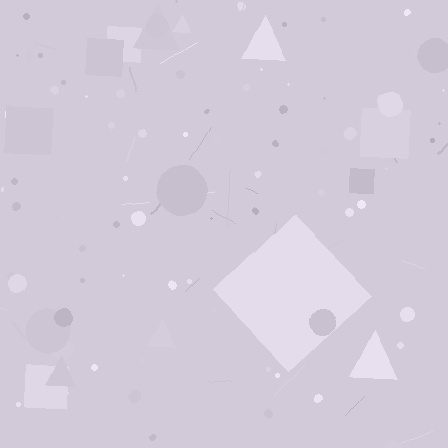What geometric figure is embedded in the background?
A diamond is embedded in the background.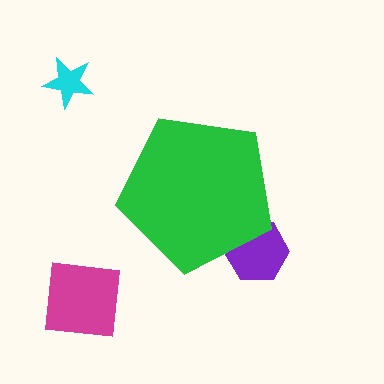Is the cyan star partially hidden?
No, the cyan star is fully visible.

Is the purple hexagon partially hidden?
Yes, the purple hexagon is partially hidden behind the green pentagon.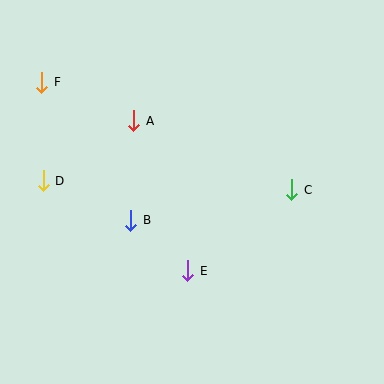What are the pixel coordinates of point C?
Point C is at (292, 190).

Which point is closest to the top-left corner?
Point F is closest to the top-left corner.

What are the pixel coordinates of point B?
Point B is at (131, 220).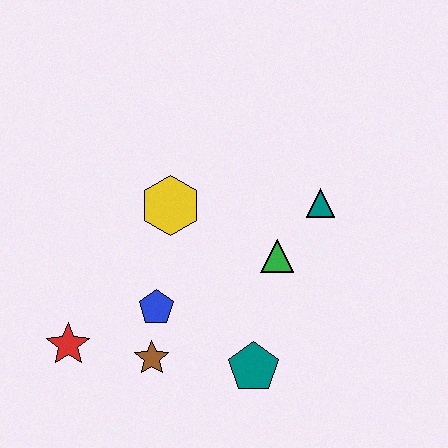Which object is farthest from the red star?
The teal triangle is farthest from the red star.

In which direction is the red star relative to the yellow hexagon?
The red star is below the yellow hexagon.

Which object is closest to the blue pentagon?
The brown star is closest to the blue pentagon.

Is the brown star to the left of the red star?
No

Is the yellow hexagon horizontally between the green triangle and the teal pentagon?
No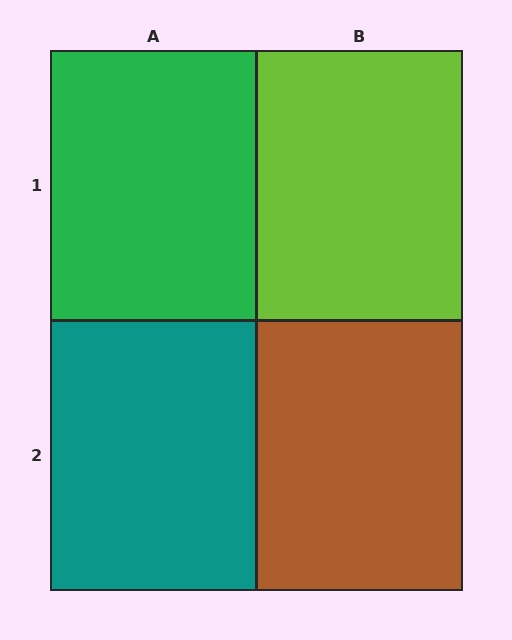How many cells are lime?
1 cell is lime.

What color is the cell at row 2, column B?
Brown.